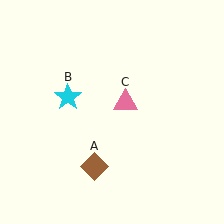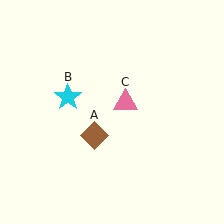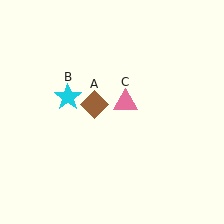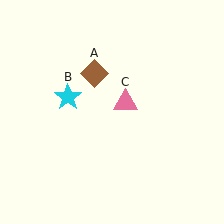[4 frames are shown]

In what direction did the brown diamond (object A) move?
The brown diamond (object A) moved up.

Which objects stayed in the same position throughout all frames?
Cyan star (object B) and pink triangle (object C) remained stationary.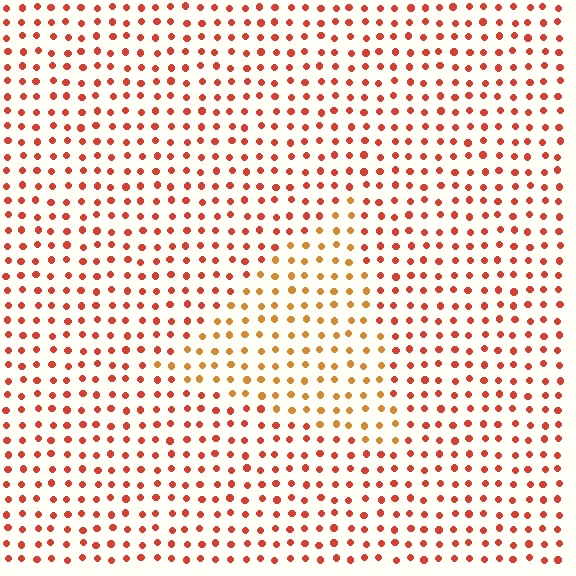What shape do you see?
I see a triangle.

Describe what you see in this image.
The image is filled with small red elements in a uniform arrangement. A triangle-shaped region is visible where the elements are tinted to a slightly different hue, forming a subtle color boundary.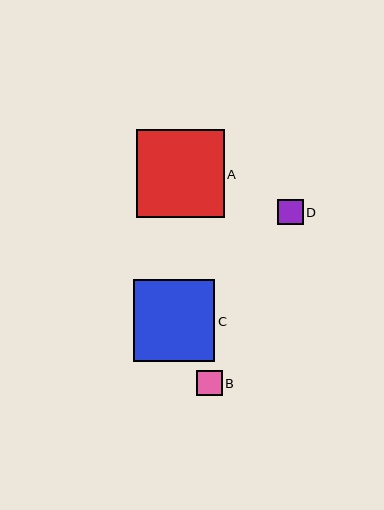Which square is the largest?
Square A is the largest with a size of approximately 88 pixels.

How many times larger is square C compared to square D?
Square C is approximately 3.2 times the size of square D.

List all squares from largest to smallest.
From largest to smallest: A, C, D, B.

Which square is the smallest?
Square B is the smallest with a size of approximately 25 pixels.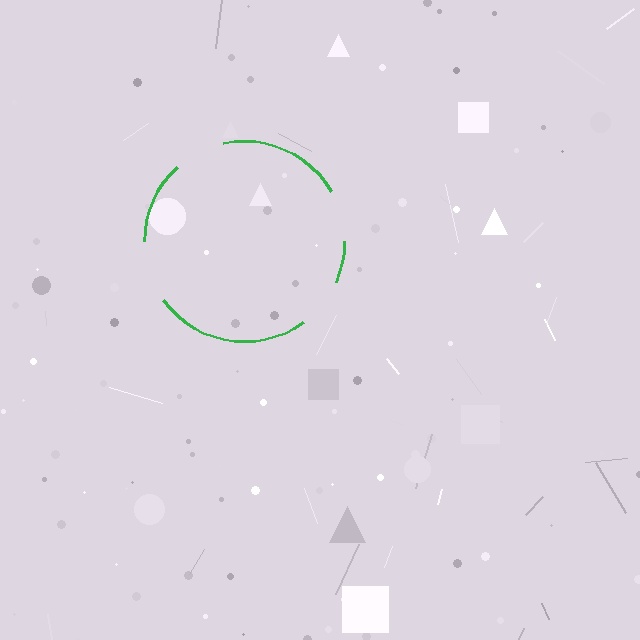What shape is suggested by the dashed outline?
The dashed outline suggests a circle.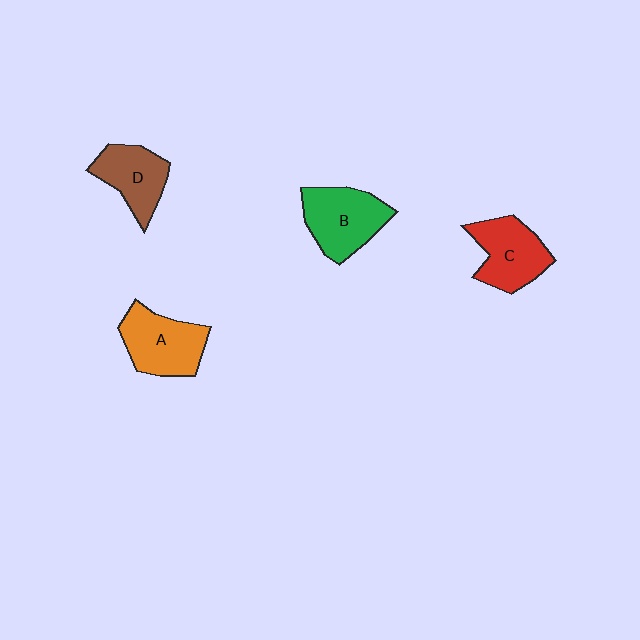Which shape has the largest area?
Shape B (green).